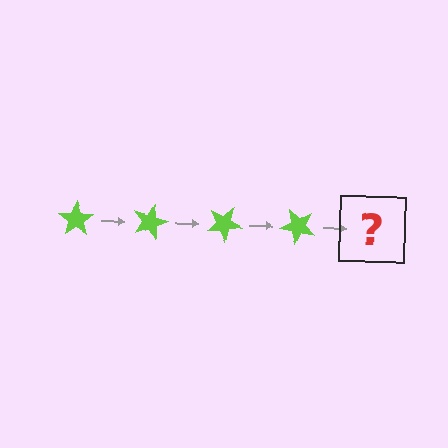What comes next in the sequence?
The next element should be a lime star rotated 60 degrees.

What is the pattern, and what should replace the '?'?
The pattern is that the star rotates 15 degrees each step. The '?' should be a lime star rotated 60 degrees.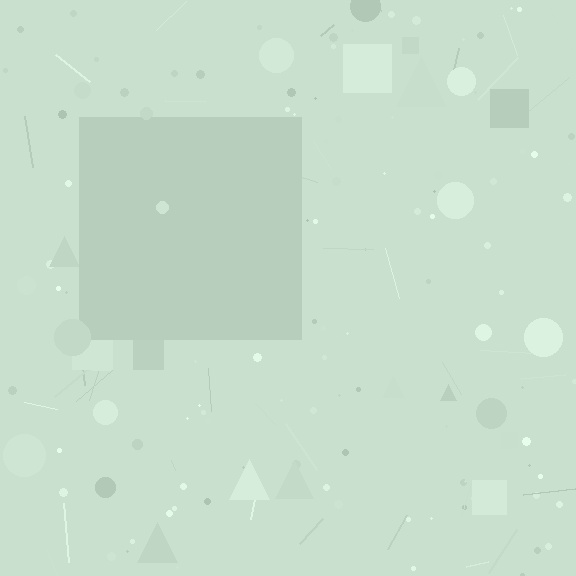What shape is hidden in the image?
A square is hidden in the image.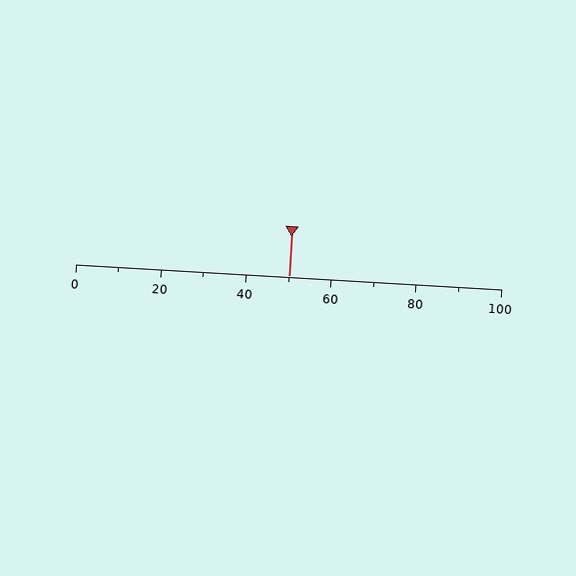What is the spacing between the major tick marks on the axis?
The major ticks are spaced 20 apart.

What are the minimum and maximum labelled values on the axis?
The axis runs from 0 to 100.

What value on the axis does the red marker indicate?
The marker indicates approximately 50.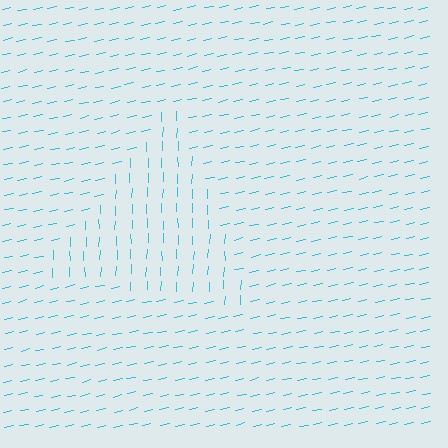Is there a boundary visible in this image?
Yes, there is a texture boundary formed by a change in line orientation.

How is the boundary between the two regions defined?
The boundary is defined purely by a change in line orientation (approximately 76 degrees difference). All lines are the same color and thickness.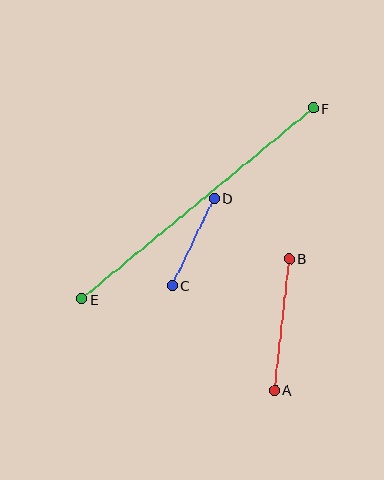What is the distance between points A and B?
The distance is approximately 132 pixels.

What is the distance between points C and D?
The distance is approximately 97 pixels.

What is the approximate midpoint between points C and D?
The midpoint is at approximately (193, 242) pixels.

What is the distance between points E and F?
The distance is approximately 300 pixels.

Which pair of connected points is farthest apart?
Points E and F are farthest apart.